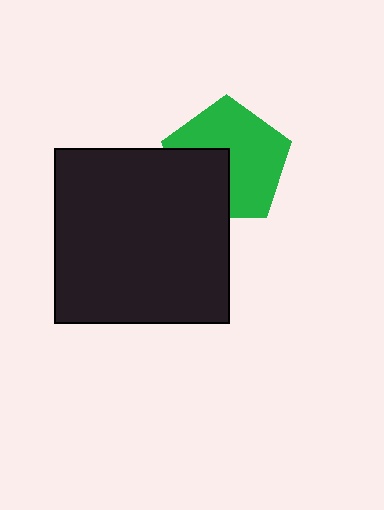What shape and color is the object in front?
The object in front is a black square.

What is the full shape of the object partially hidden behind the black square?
The partially hidden object is a green pentagon.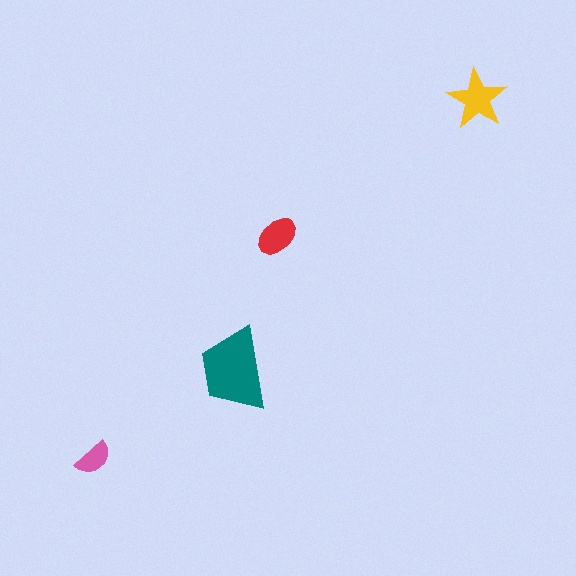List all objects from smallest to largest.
The pink semicircle, the red ellipse, the yellow star, the teal trapezoid.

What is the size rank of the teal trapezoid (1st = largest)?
1st.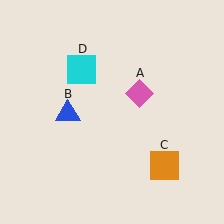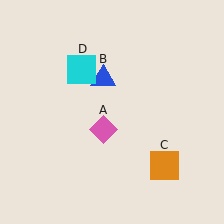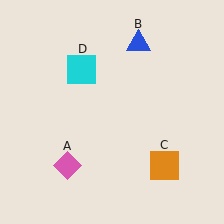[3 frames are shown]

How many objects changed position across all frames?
2 objects changed position: pink diamond (object A), blue triangle (object B).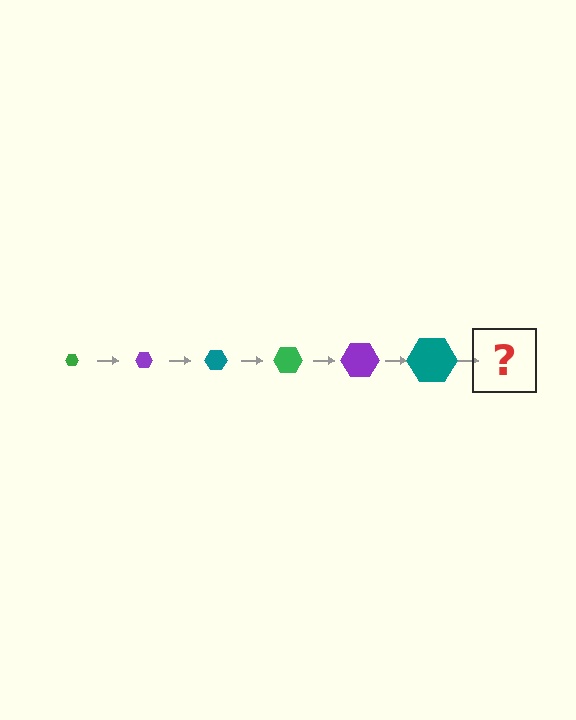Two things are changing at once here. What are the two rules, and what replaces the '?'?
The two rules are that the hexagon grows larger each step and the color cycles through green, purple, and teal. The '?' should be a green hexagon, larger than the previous one.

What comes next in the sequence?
The next element should be a green hexagon, larger than the previous one.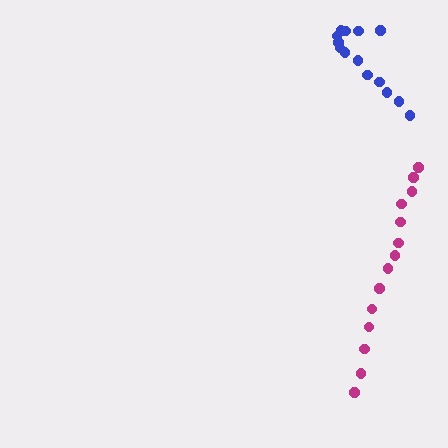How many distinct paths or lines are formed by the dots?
There are 2 distinct paths.